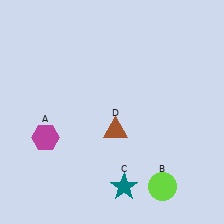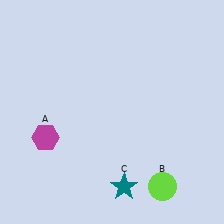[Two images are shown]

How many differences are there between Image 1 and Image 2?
There is 1 difference between the two images.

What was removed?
The brown triangle (D) was removed in Image 2.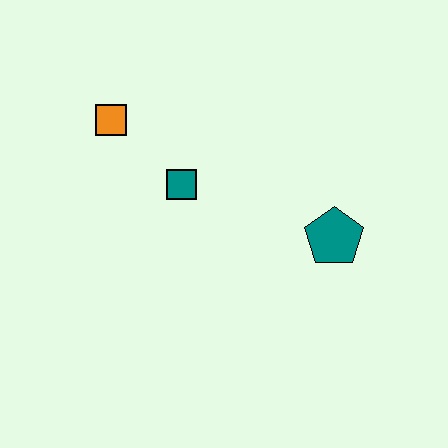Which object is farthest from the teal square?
The teal pentagon is farthest from the teal square.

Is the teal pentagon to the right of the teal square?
Yes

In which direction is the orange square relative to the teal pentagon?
The orange square is to the left of the teal pentagon.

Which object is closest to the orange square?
The teal square is closest to the orange square.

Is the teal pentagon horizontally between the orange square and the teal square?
No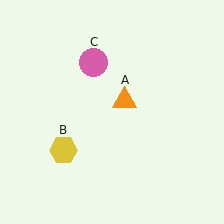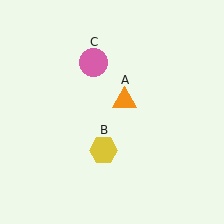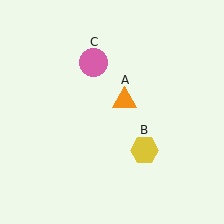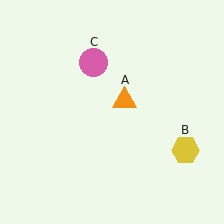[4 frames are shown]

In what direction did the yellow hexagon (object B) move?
The yellow hexagon (object B) moved right.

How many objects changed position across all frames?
1 object changed position: yellow hexagon (object B).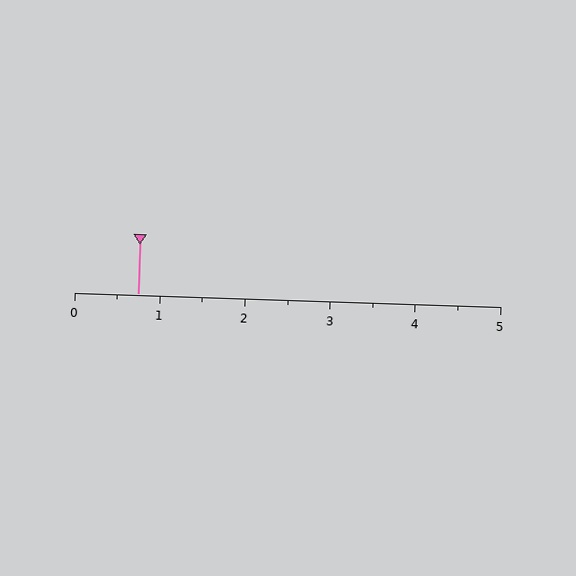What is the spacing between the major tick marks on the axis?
The major ticks are spaced 1 apart.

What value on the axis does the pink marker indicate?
The marker indicates approximately 0.8.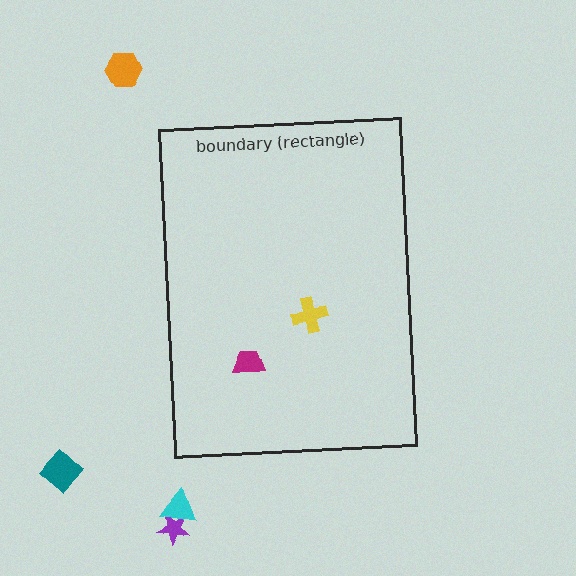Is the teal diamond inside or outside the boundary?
Outside.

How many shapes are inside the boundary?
2 inside, 4 outside.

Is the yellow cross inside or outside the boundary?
Inside.